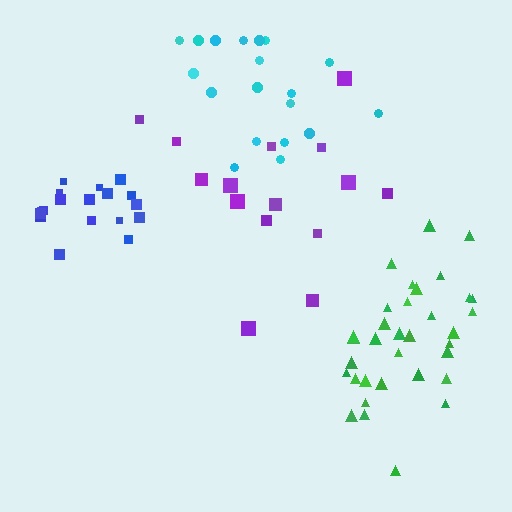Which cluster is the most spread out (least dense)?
Purple.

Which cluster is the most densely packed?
Green.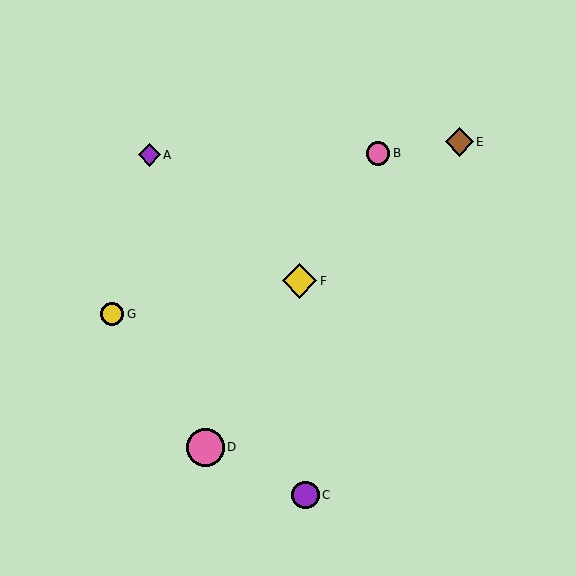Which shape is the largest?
The pink circle (labeled D) is the largest.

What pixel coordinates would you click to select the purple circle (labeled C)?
Click at (306, 495) to select the purple circle C.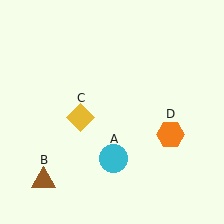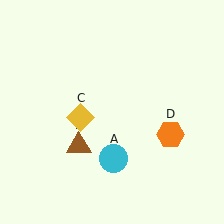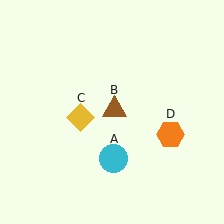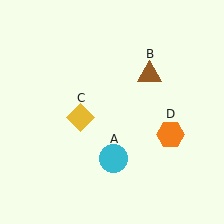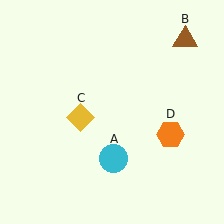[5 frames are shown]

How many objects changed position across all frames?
1 object changed position: brown triangle (object B).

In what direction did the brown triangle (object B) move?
The brown triangle (object B) moved up and to the right.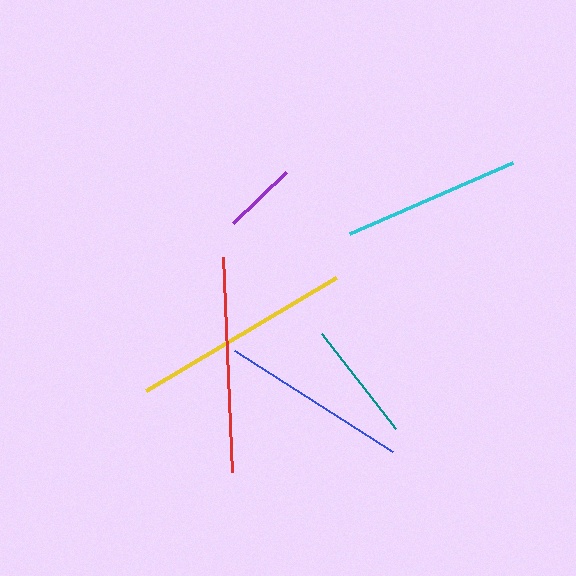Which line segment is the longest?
The yellow line is the longest at approximately 221 pixels.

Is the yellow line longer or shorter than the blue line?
The yellow line is longer than the blue line.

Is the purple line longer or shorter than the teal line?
The teal line is longer than the purple line.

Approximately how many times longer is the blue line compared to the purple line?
The blue line is approximately 2.6 times the length of the purple line.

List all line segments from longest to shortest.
From longest to shortest: yellow, red, blue, cyan, teal, purple.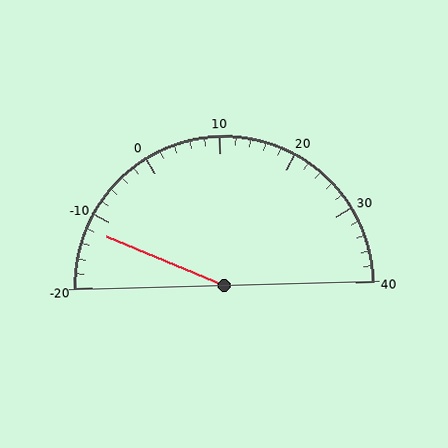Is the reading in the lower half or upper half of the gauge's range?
The reading is in the lower half of the range (-20 to 40).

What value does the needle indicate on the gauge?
The needle indicates approximately -12.